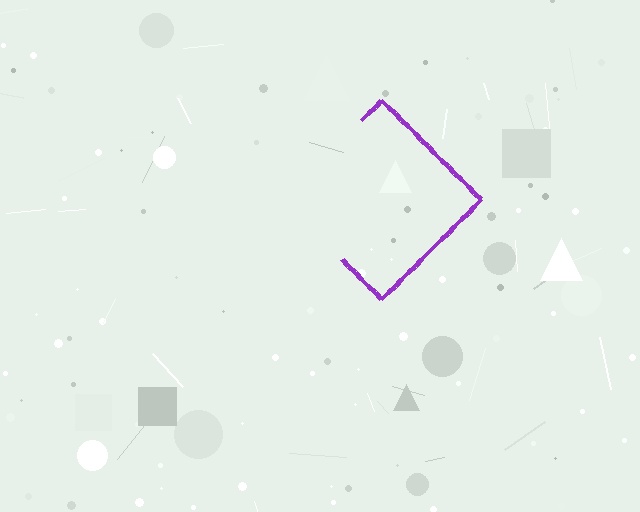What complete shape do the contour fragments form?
The contour fragments form a diamond.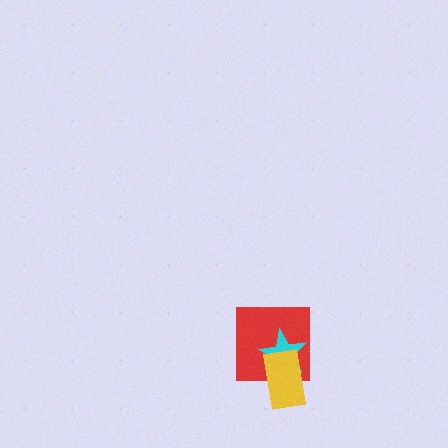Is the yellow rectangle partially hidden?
No, no other shape covers it.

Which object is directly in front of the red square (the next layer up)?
The cyan star is directly in front of the red square.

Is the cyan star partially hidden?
Yes, it is partially covered by another shape.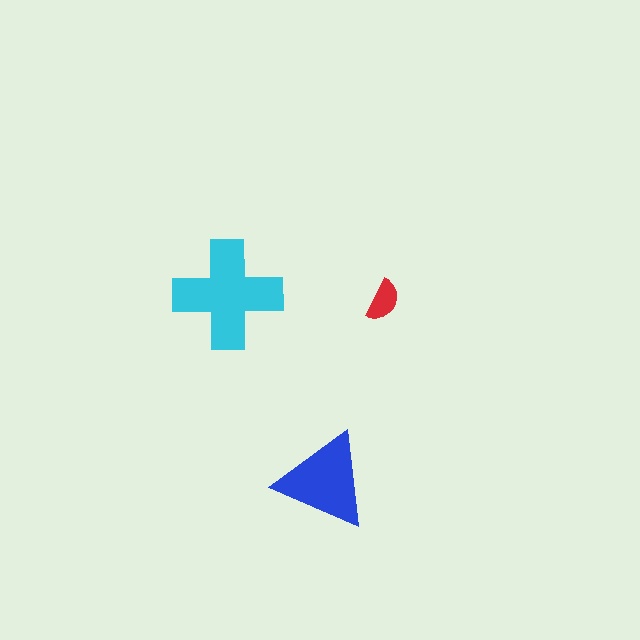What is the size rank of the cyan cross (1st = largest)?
1st.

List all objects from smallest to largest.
The red semicircle, the blue triangle, the cyan cross.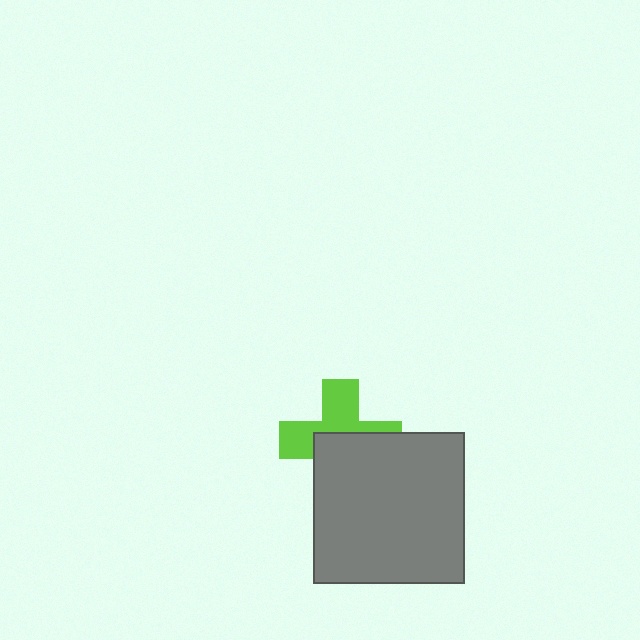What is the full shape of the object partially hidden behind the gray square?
The partially hidden object is a lime cross.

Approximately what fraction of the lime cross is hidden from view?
Roughly 52% of the lime cross is hidden behind the gray square.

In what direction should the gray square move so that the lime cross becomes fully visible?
The gray square should move down. That is the shortest direction to clear the overlap and leave the lime cross fully visible.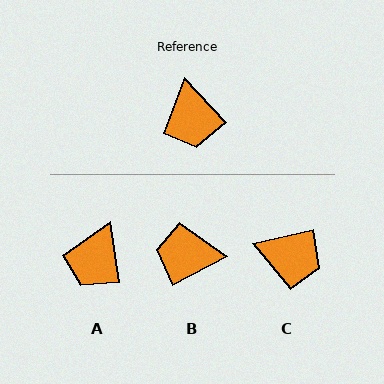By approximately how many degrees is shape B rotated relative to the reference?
Approximately 105 degrees clockwise.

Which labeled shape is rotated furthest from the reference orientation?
B, about 105 degrees away.